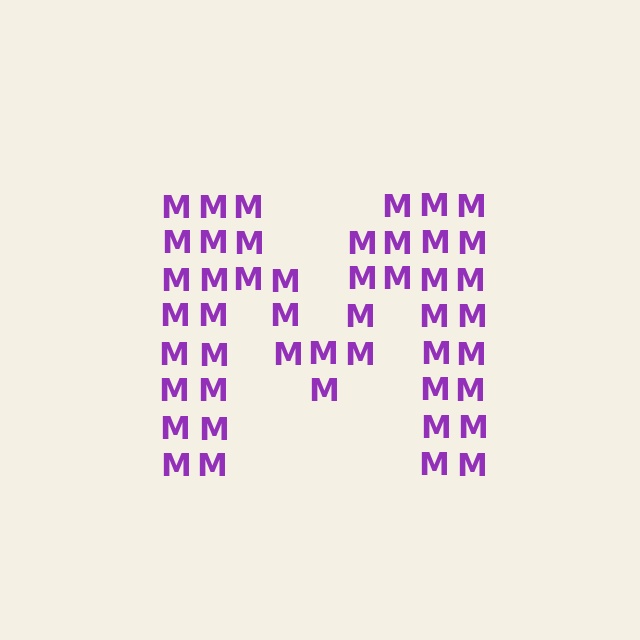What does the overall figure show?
The overall figure shows the letter M.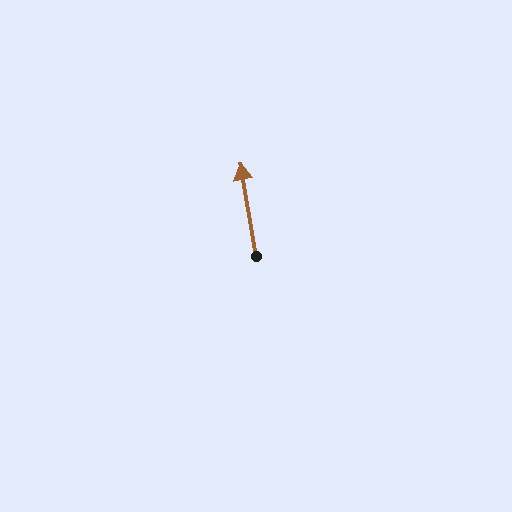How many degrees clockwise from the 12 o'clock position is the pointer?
Approximately 350 degrees.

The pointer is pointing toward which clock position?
Roughly 12 o'clock.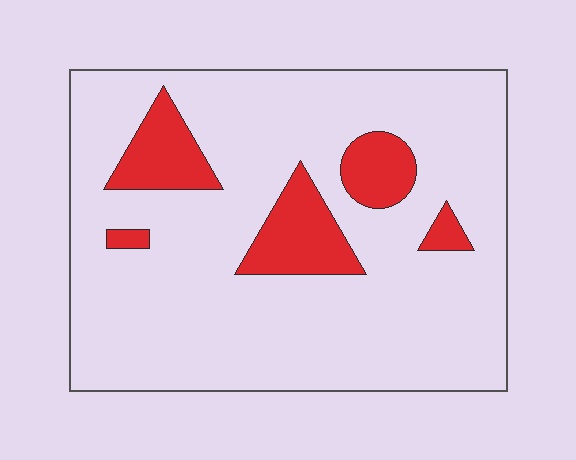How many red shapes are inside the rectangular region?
5.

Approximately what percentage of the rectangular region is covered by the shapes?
Approximately 15%.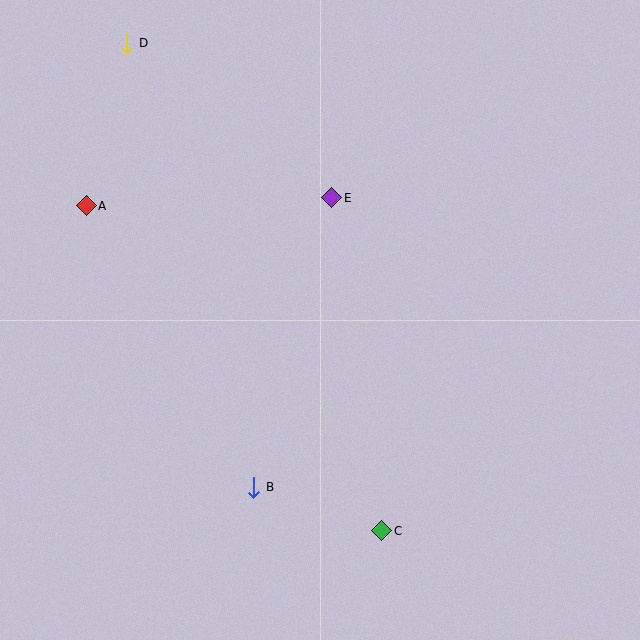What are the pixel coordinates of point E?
Point E is at (332, 198).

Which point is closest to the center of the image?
Point E at (332, 198) is closest to the center.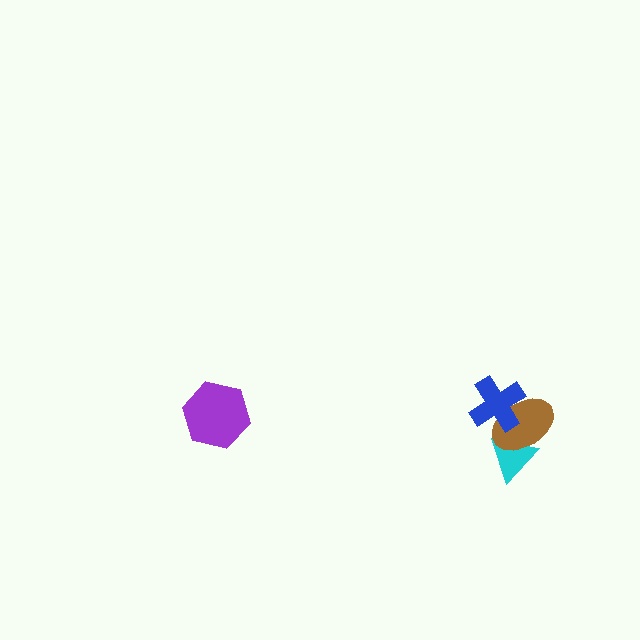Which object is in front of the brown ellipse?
The blue cross is in front of the brown ellipse.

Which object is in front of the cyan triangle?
The brown ellipse is in front of the cyan triangle.